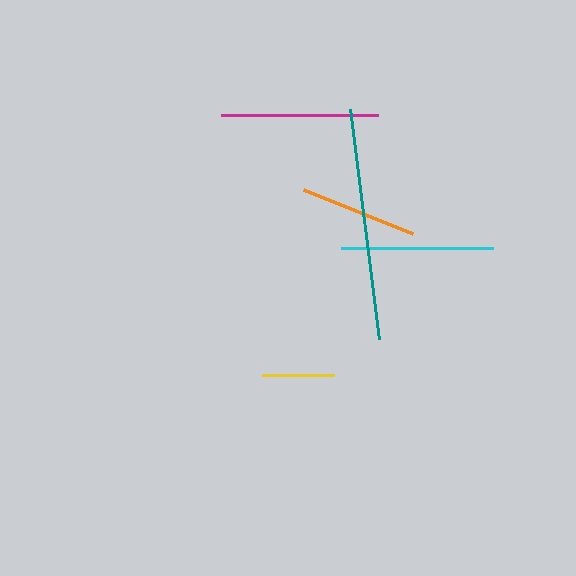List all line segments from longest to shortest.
From longest to shortest: teal, magenta, cyan, orange, yellow.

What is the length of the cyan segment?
The cyan segment is approximately 152 pixels long.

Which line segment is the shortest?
The yellow line is the shortest at approximately 72 pixels.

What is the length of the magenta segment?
The magenta segment is approximately 156 pixels long.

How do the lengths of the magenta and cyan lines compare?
The magenta and cyan lines are approximately the same length.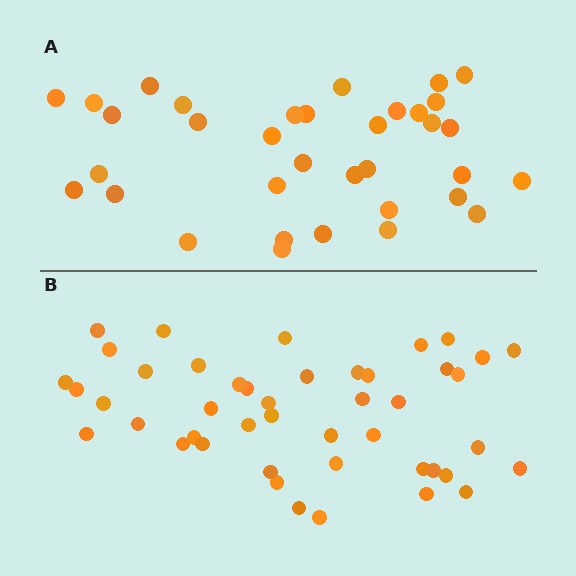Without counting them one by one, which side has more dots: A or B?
Region B (the bottom region) has more dots.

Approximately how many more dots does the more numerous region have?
Region B has roughly 10 or so more dots than region A.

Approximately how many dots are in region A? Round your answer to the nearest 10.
About 40 dots. (The exact count is 35, which rounds to 40.)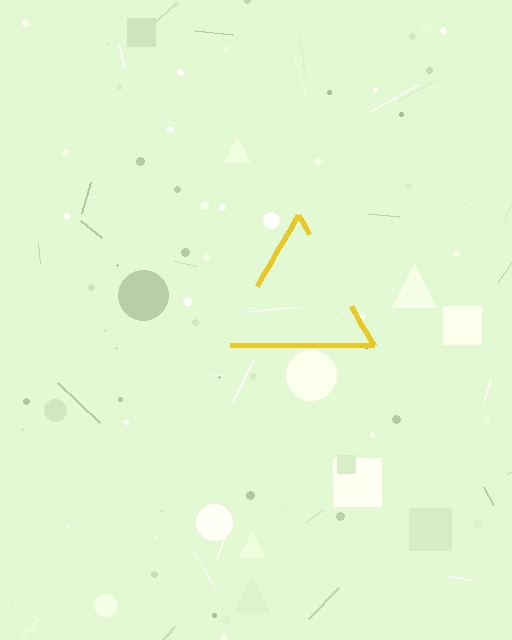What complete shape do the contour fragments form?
The contour fragments form a triangle.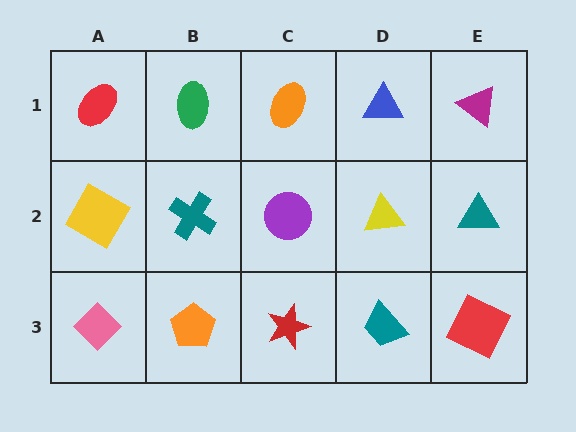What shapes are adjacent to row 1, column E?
A teal triangle (row 2, column E), a blue triangle (row 1, column D).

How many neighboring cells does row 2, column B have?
4.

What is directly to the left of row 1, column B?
A red ellipse.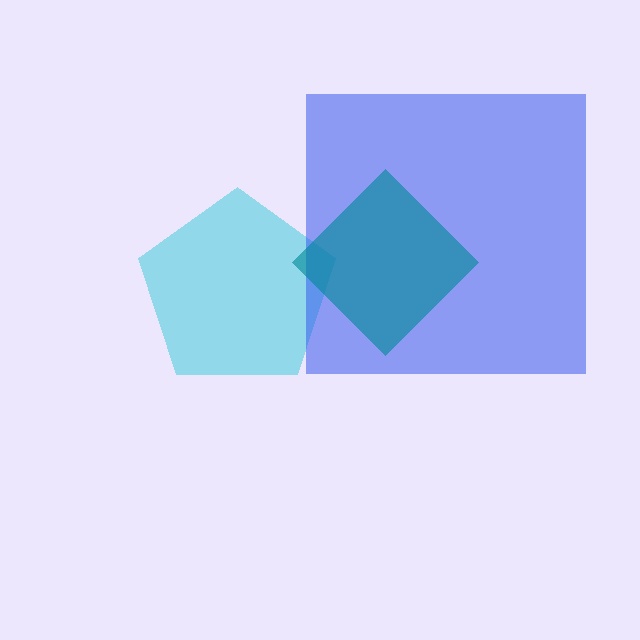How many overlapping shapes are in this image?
There are 3 overlapping shapes in the image.